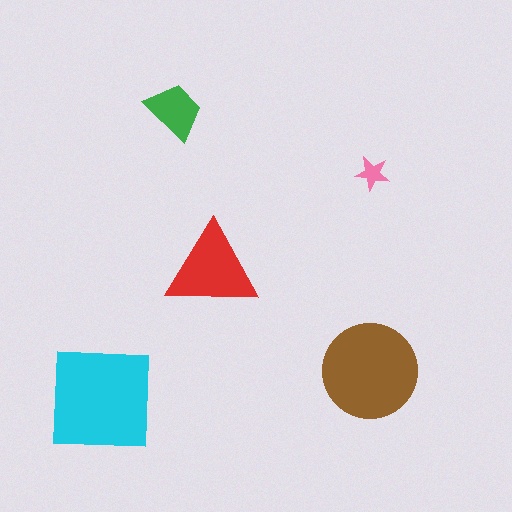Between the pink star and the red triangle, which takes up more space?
The red triangle.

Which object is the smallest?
The pink star.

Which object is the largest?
The cyan square.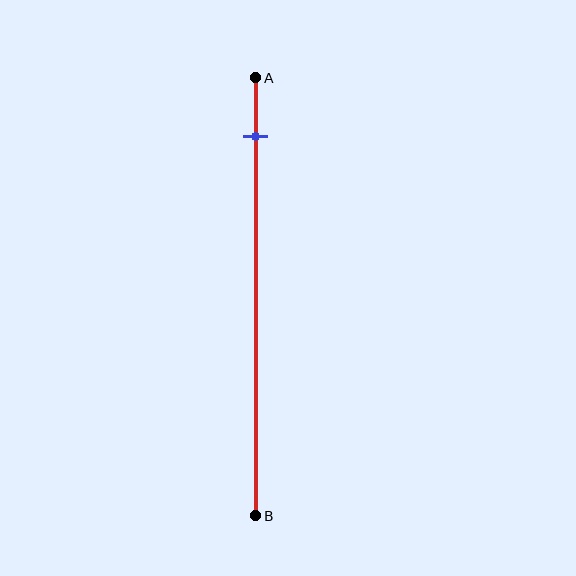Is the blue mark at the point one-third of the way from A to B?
No, the mark is at about 15% from A, not at the 33% one-third point.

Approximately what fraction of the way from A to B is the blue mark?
The blue mark is approximately 15% of the way from A to B.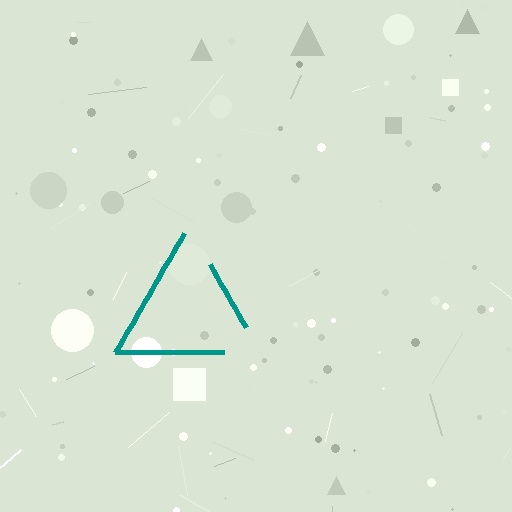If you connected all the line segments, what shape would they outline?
They would outline a triangle.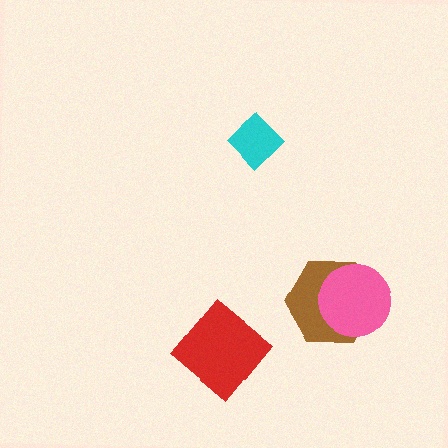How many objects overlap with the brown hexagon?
1 object overlaps with the brown hexagon.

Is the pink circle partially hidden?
No, no other shape covers it.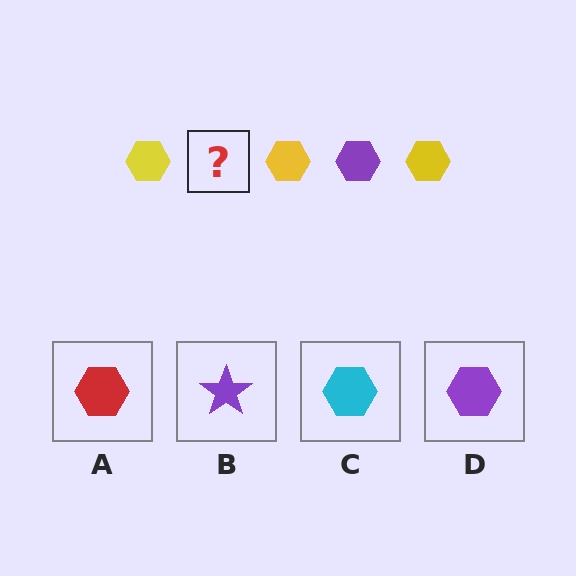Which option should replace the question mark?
Option D.